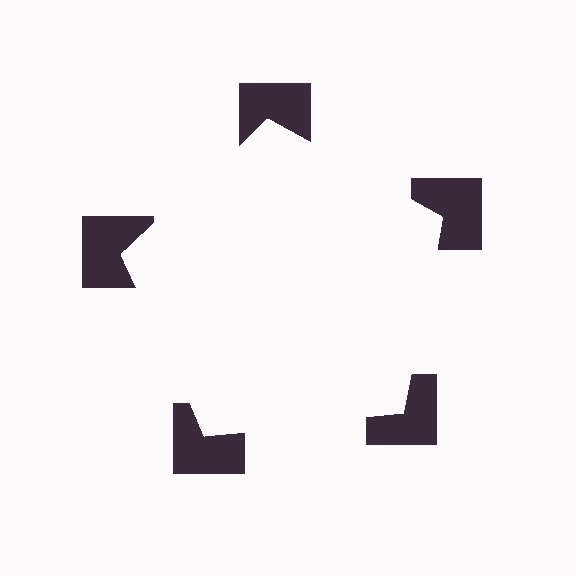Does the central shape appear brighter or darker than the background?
It typically appears slightly brighter than the background, even though no actual brightness change is drawn.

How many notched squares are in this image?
There are 5 — one at each vertex of the illusory pentagon.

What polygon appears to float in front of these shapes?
An illusory pentagon — its edges are inferred from the aligned wedge cuts in the notched squares, not physically drawn.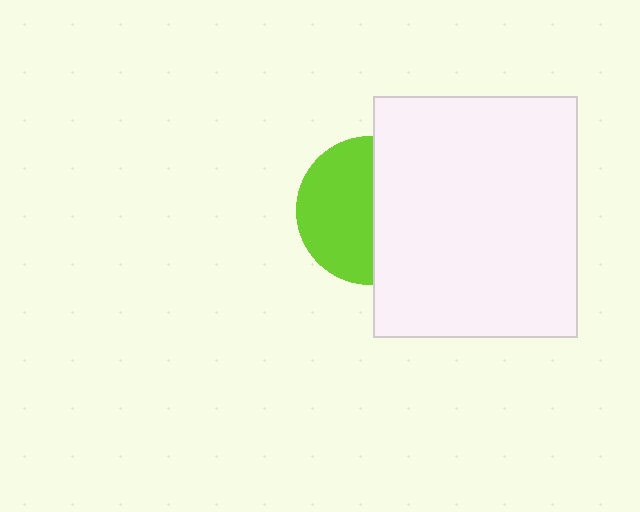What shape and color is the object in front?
The object in front is a white rectangle.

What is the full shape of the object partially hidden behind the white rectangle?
The partially hidden object is a lime circle.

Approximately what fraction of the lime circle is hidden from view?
Roughly 47% of the lime circle is hidden behind the white rectangle.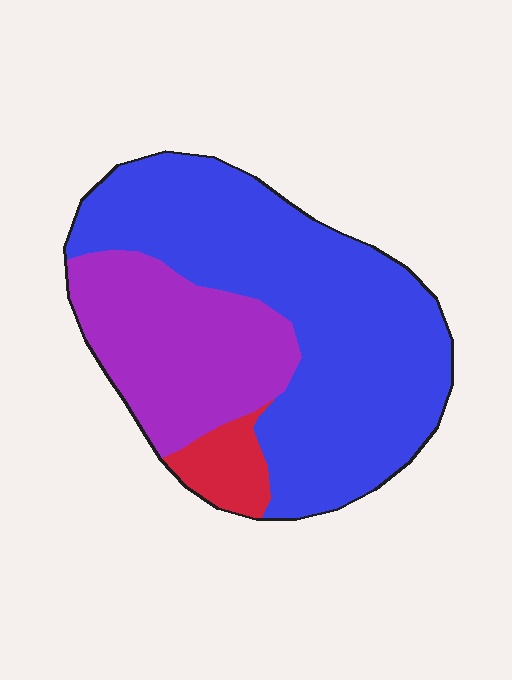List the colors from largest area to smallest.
From largest to smallest: blue, purple, red.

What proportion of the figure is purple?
Purple covers 30% of the figure.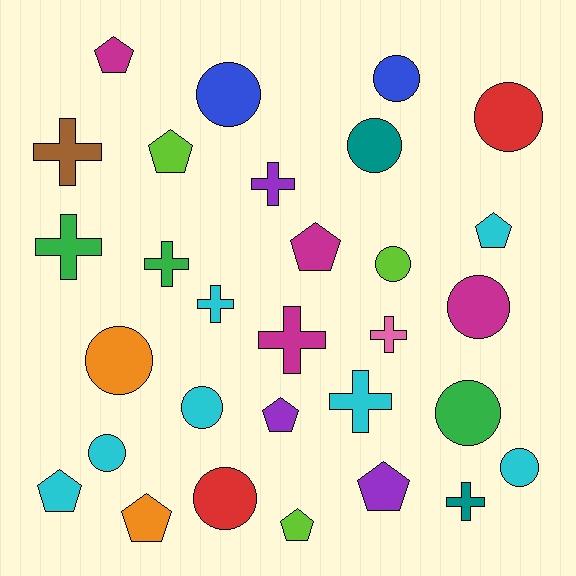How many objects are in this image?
There are 30 objects.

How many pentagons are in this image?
There are 9 pentagons.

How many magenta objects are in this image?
There are 4 magenta objects.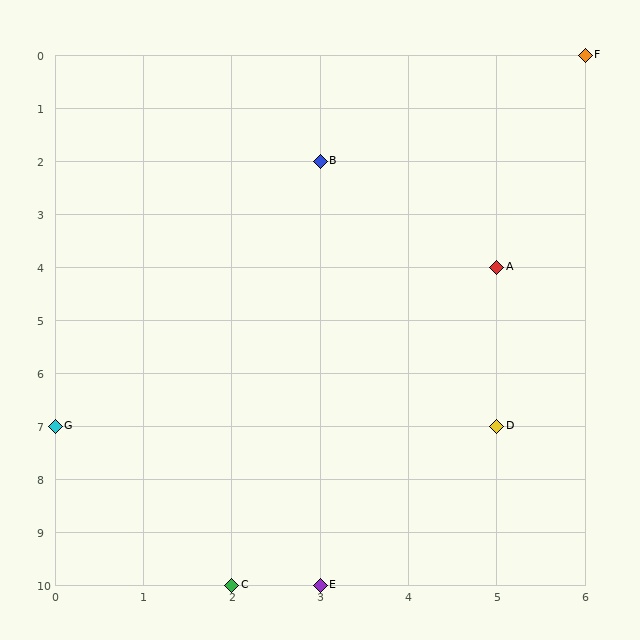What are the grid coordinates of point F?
Point F is at grid coordinates (6, 0).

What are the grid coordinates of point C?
Point C is at grid coordinates (2, 10).